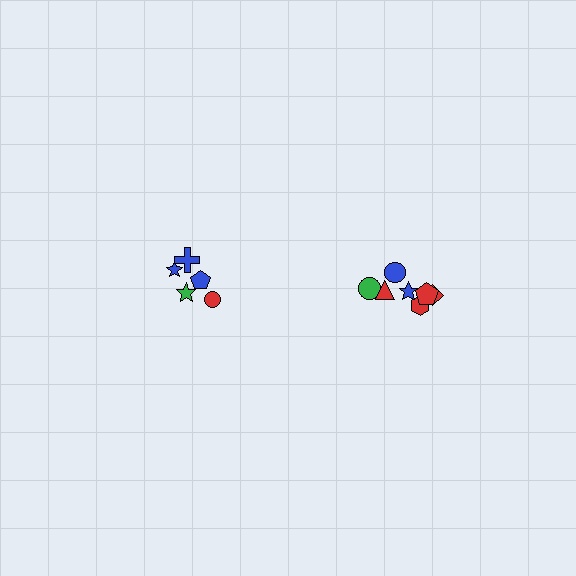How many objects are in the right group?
There are 7 objects.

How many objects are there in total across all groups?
There are 12 objects.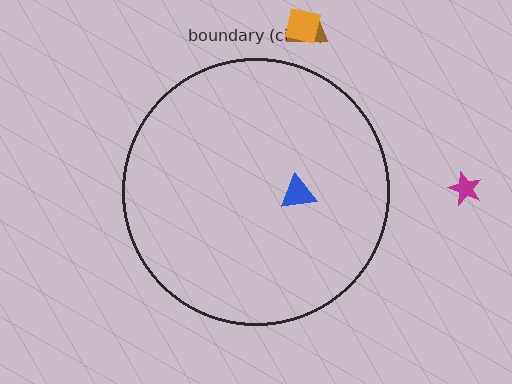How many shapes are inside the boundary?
1 inside, 3 outside.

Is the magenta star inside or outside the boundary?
Outside.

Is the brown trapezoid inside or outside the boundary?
Outside.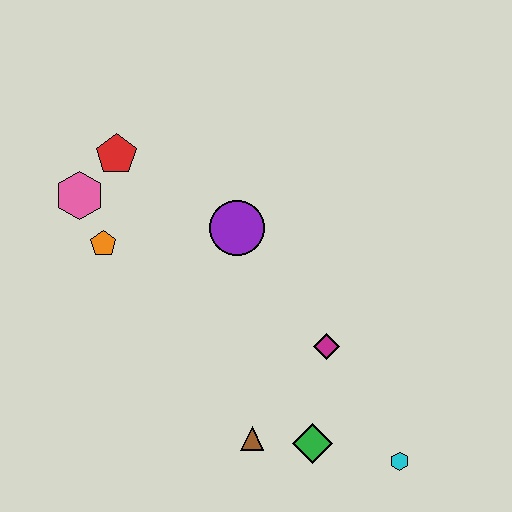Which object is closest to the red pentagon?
The pink hexagon is closest to the red pentagon.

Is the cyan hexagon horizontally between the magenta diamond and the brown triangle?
No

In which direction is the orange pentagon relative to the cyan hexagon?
The orange pentagon is to the left of the cyan hexagon.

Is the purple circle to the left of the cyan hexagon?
Yes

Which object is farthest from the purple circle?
The cyan hexagon is farthest from the purple circle.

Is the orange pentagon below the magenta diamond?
No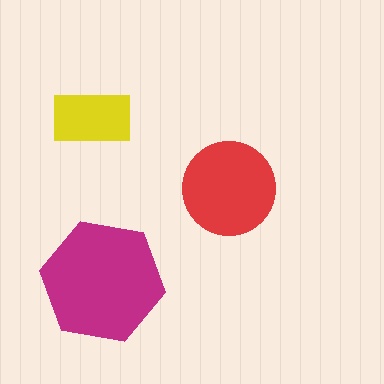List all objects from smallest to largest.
The yellow rectangle, the red circle, the magenta hexagon.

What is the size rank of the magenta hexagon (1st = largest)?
1st.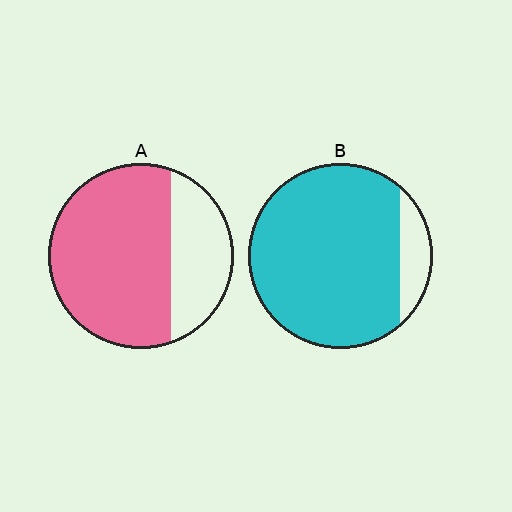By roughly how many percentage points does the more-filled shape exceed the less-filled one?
By roughly 20 percentage points (B over A).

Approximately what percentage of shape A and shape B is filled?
A is approximately 70% and B is approximately 90%.